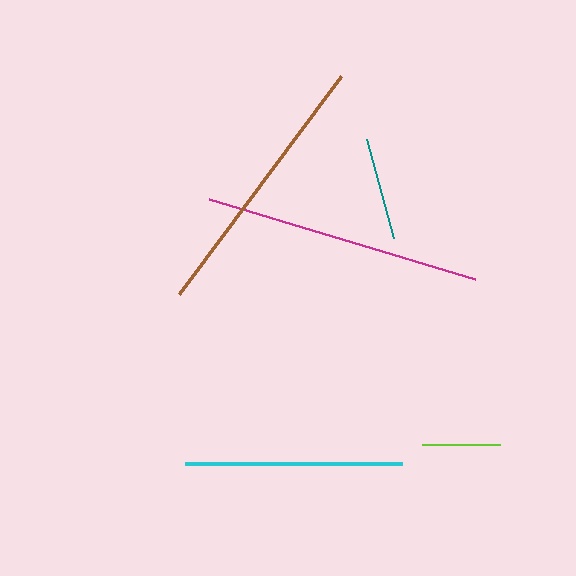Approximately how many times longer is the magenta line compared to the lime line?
The magenta line is approximately 3.5 times the length of the lime line.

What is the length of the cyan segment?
The cyan segment is approximately 217 pixels long.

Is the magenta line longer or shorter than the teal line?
The magenta line is longer than the teal line.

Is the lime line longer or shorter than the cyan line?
The cyan line is longer than the lime line.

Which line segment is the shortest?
The lime line is the shortest at approximately 79 pixels.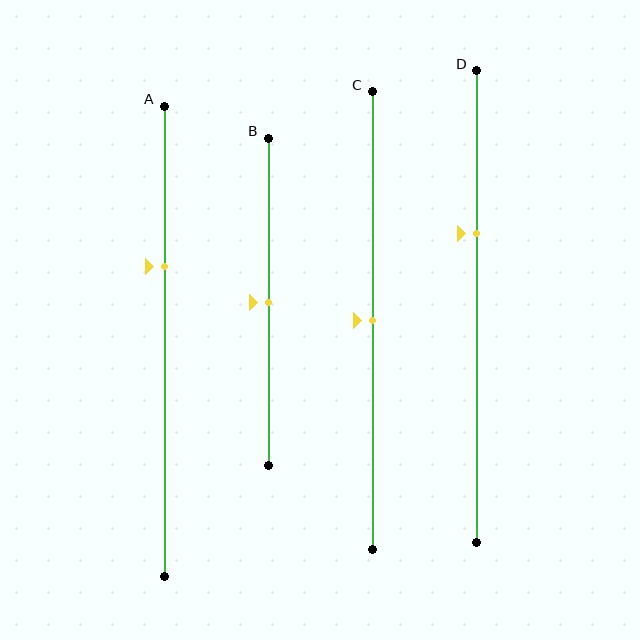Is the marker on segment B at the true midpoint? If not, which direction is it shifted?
Yes, the marker on segment B is at the true midpoint.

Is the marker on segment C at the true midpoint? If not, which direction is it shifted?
Yes, the marker on segment C is at the true midpoint.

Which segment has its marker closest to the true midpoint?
Segment B has its marker closest to the true midpoint.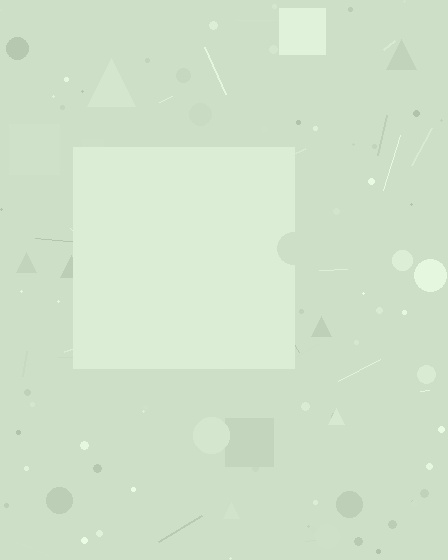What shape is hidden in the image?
A square is hidden in the image.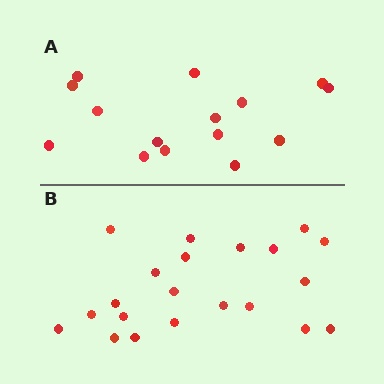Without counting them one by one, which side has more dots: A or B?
Region B (the bottom region) has more dots.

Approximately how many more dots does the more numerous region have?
Region B has about 6 more dots than region A.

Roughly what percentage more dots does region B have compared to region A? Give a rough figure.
About 40% more.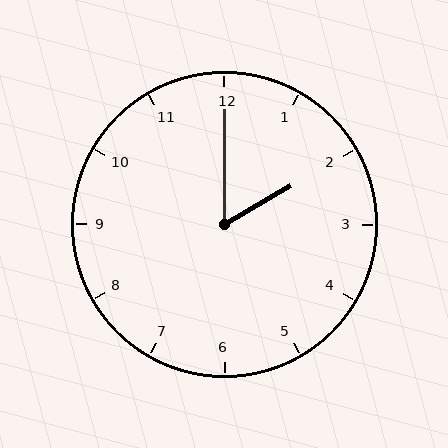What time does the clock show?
2:00.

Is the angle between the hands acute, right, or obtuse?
It is acute.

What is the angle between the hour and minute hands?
Approximately 60 degrees.